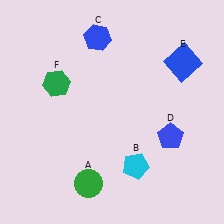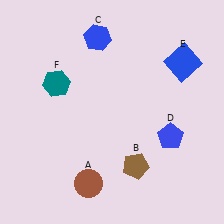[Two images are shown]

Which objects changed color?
A changed from green to brown. B changed from cyan to brown. F changed from green to teal.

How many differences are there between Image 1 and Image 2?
There are 3 differences between the two images.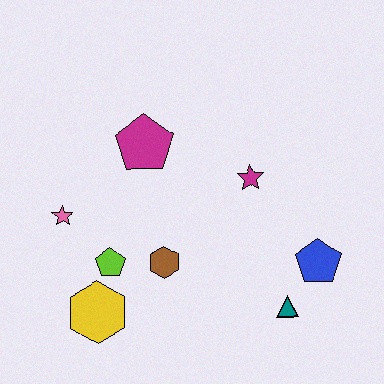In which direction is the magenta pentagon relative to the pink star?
The magenta pentagon is to the right of the pink star.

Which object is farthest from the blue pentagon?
The pink star is farthest from the blue pentagon.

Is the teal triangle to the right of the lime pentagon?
Yes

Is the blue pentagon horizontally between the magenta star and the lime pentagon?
No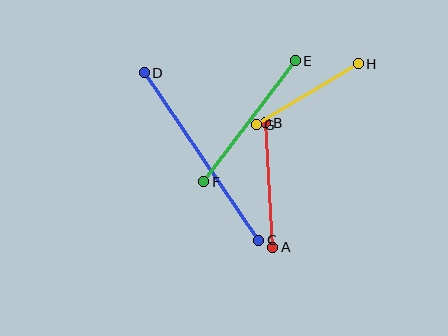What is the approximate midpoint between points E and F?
The midpoint is at approximately (250, 121) pixels.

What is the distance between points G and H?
The distance is approximately 119 pixels.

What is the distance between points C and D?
The distance is approximately 203 pixels.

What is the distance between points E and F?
The distance is approximately 152 pixels.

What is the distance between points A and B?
The distance is approximately 125 pixels.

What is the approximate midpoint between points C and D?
The midpoint is at approximately (201, 157) pixels.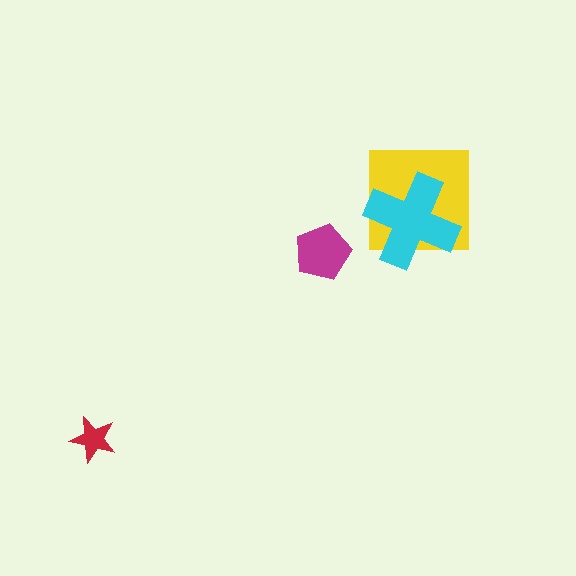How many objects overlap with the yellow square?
1 object overlaps with the yellow square.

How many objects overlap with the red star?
0 objects overlap with the red star.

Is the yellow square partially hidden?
Yes, it is partially covered by another shape.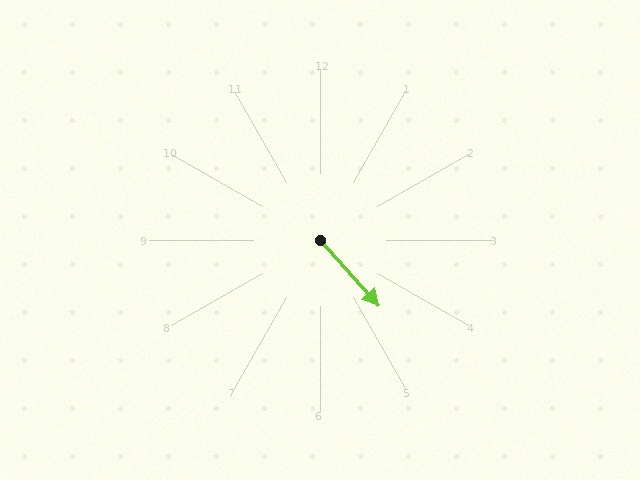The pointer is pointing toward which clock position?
Roughly 5 o'clock.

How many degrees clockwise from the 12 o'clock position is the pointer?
Approximately 138 degrees.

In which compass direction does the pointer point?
Southeast.